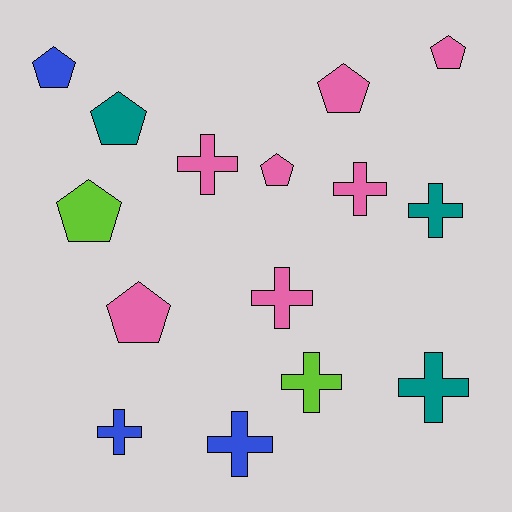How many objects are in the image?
There are 15 objects.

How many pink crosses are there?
There are 3 pink crosses.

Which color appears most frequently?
Pink, with 7 objects.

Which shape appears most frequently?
Cross, with 8 objects.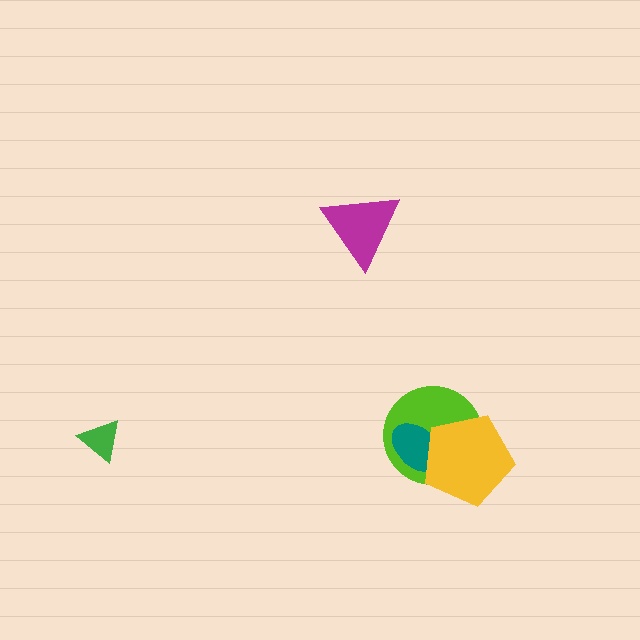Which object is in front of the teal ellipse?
The yellow pentagon is in front of the teal ellipse.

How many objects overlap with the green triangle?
0 objects overlap with the green triangle.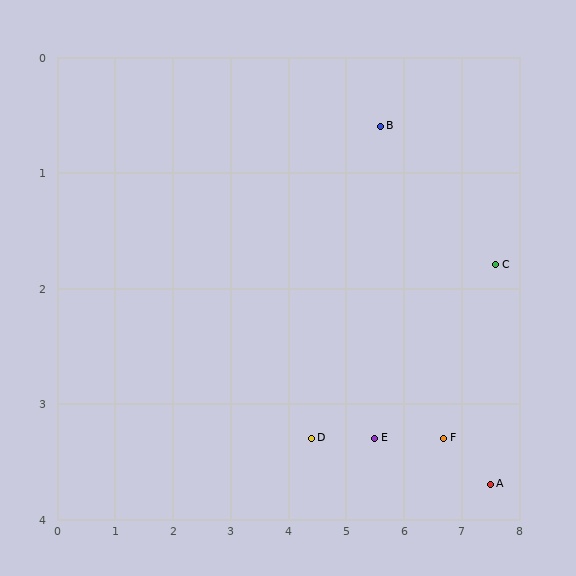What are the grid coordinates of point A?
Point A is at approximately (7.5, 3.7).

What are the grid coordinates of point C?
Point C is at approximately (7.6, 1.8).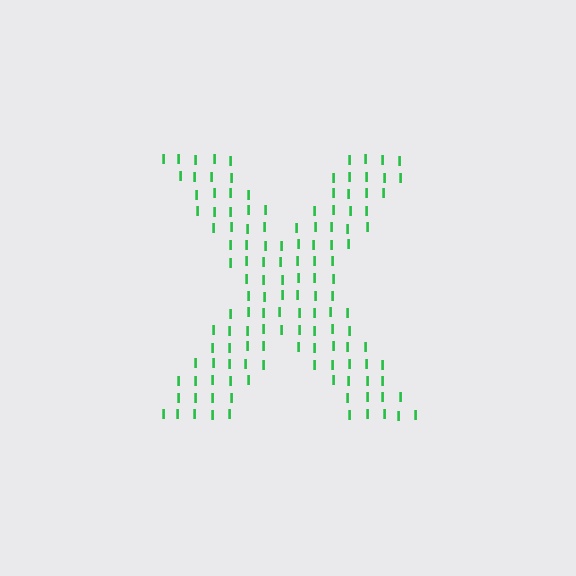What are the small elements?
The small elements are letter I's.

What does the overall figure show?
The overall figure shows the letter X.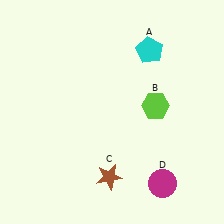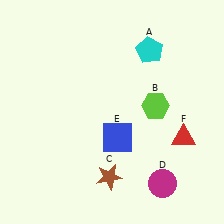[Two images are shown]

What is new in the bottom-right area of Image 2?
A red triangle (F) was added in the bottom-right area of Image 2.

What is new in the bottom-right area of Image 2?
A blue square (E) was added in the bottom-right area of Image 2.